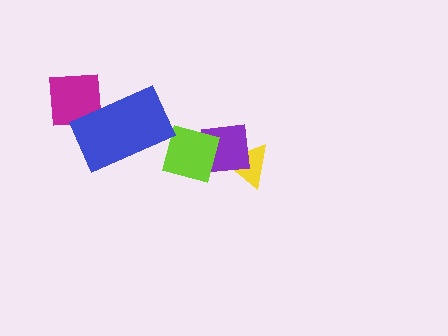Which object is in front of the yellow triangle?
The purple square is in front of the yellow triangle.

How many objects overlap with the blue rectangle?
1 object overlaps with the blue rectangle.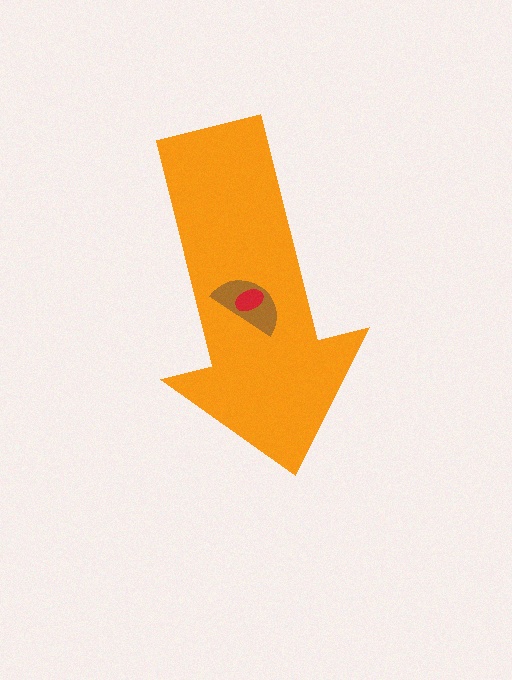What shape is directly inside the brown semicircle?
The red ellipse.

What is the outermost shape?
The orange arrow.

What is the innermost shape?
The red ellipse.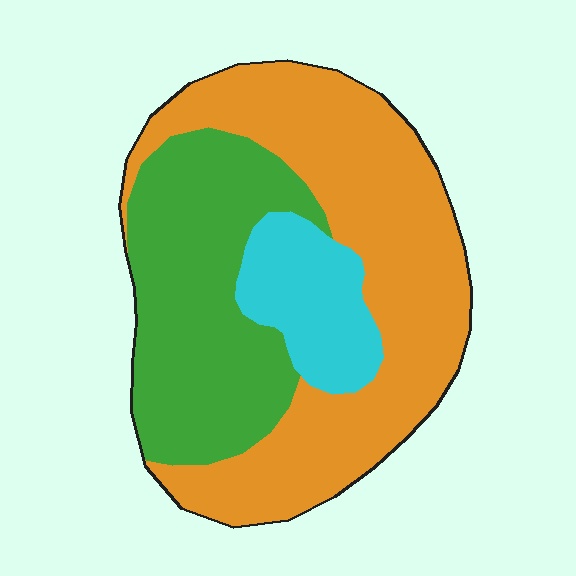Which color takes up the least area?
Cyan, at roughly 15%.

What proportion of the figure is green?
Green covers about 35% of the figure.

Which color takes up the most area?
Orange, at roughly 50%.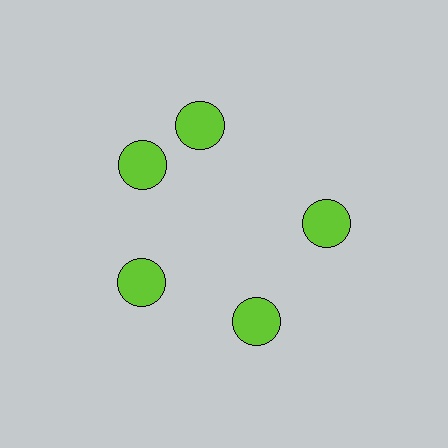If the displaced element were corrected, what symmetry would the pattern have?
It would have 5-fold rotational symmetry — the pattern would map onto itself every 72 degrees.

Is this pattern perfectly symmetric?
No. The 5 lime circles are arranged in a ring, but one element near the 1 o'clock position is rotated out of alignment along the ring, breaking the 5-fold rotational symmetry.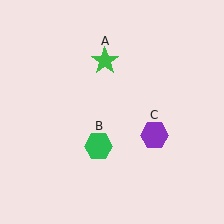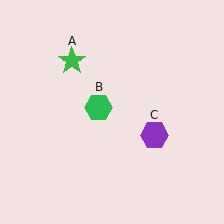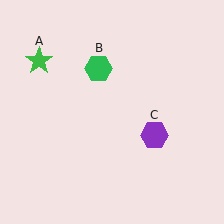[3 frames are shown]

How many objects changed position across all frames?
2 objects changed position: green star (object A), green hexagon (object B).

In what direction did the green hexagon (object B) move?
The green hexagon (object B) moved up.